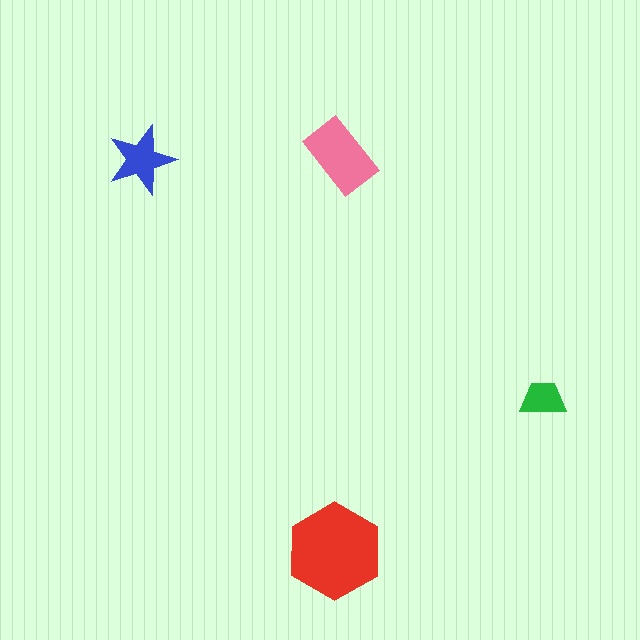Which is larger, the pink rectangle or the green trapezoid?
The pink rectangle.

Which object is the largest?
The red hexagon.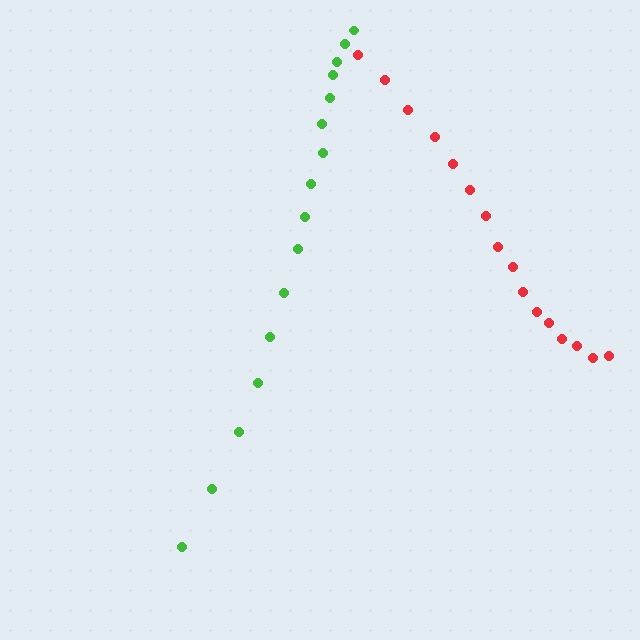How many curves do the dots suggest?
There are 2 distinct paths.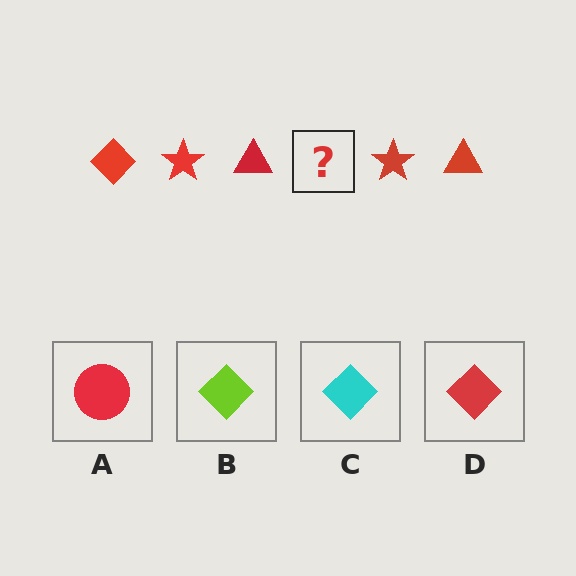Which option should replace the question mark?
Option D.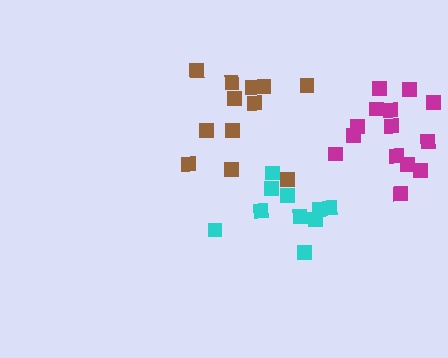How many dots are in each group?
Group 1: 10 dots, Group 2: 12 dots, Group 3: 14 dots (36 total).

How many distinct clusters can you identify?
There are 3 distinct clusters.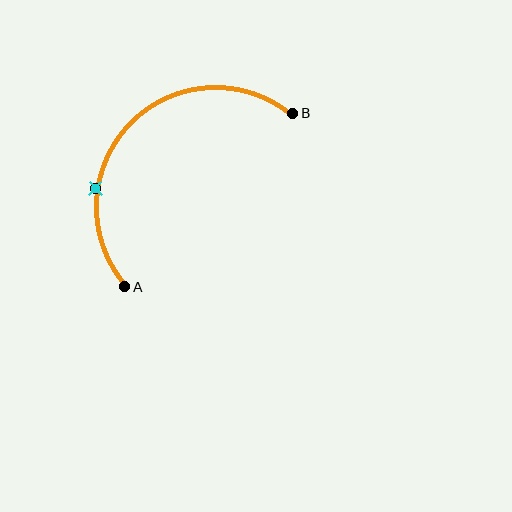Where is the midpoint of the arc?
The arc midpoint is the point on the curve farthest from the straight line joining A and B. It sits above and to the left of that line.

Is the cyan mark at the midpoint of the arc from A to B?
No. The cyan mark lies on the arc but is closer to endpoint A. The arc midpoint would be at the point on the curve equidistant along the arc from both A and B.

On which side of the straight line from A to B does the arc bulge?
The arc bulges above and to the left of the straight line connecting A and B.